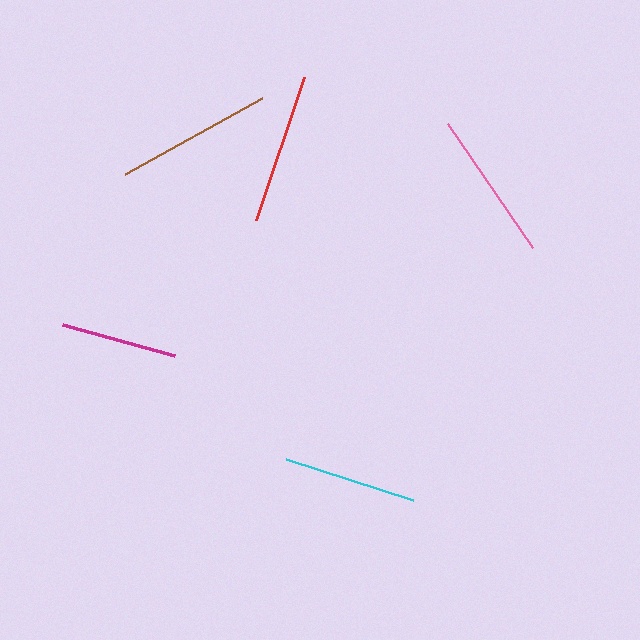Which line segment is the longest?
The brown line is the longest at approximately 157 pixels.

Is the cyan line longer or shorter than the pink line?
The pink line is longer than the cyan line.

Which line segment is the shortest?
The magenta line is the shortest at approximately 117 pixels.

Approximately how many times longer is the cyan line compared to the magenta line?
The cyan line is approximately 1.1 times the length of the magenta line.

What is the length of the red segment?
The red segment is approximately 150 pixels long.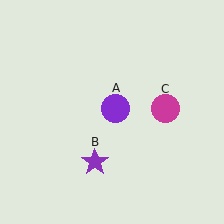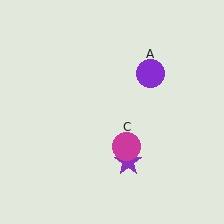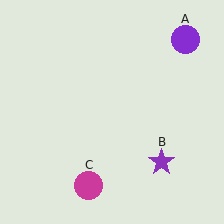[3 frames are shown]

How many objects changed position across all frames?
3 objects changed position: purple circle (object A), purple star (object B), magenta circle (object C).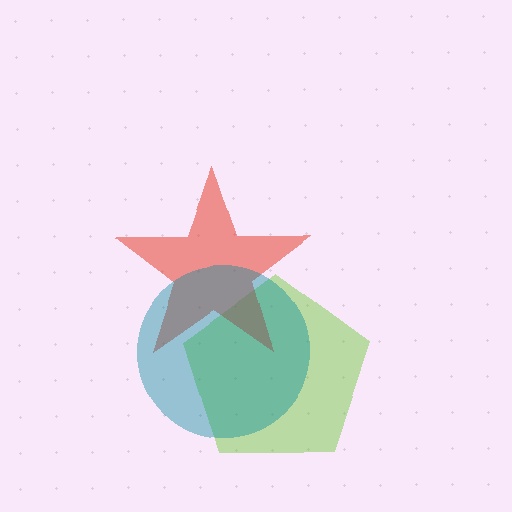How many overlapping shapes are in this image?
There are 3 overlapping shapes in the image.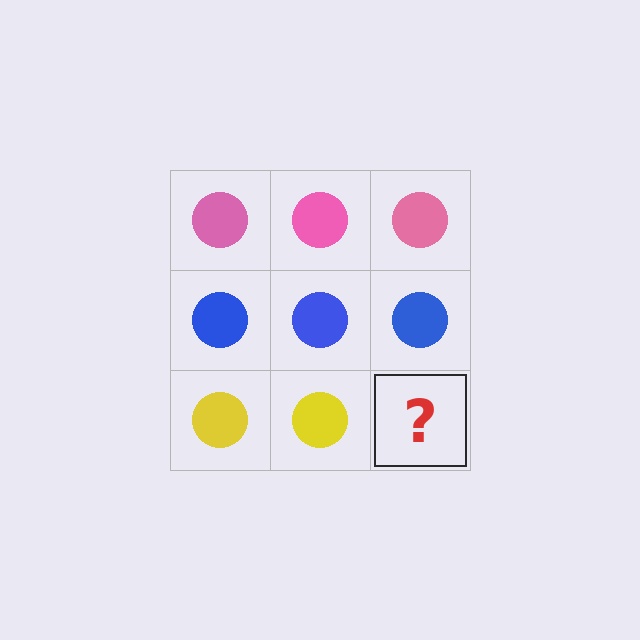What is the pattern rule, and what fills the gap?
The rule is that each row has a consistent color. The gap should be filled with a yellow circle.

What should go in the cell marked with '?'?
The missing cell should contain a yellow circle.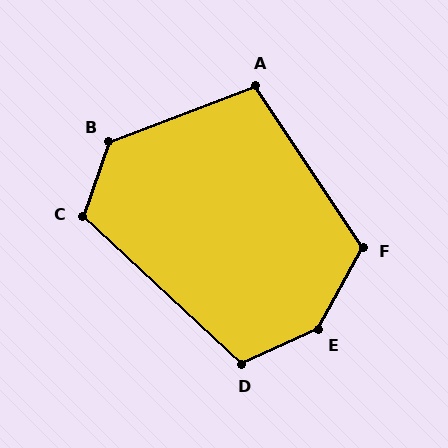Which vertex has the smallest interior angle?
A, at approximately 103 degrees.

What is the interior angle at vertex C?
Approximately 114 degrees (obtuse).